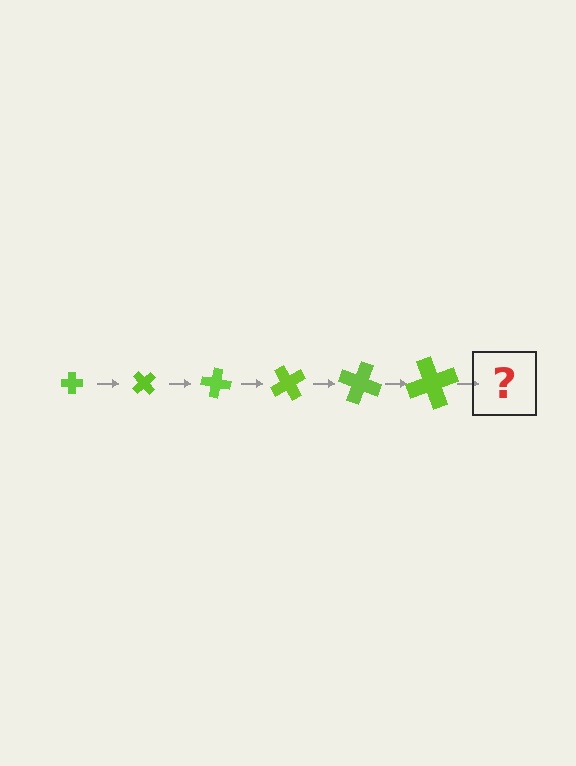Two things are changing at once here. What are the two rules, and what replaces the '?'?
The two rules are that the cross grows larger each step and it rotates 50 degrees each step. The '?' should be a cross, larger than the previous one and rotated 300 degrees from the start.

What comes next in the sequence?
The next element should be a cross, larger than the previous one and rotated 300 degrees from the start.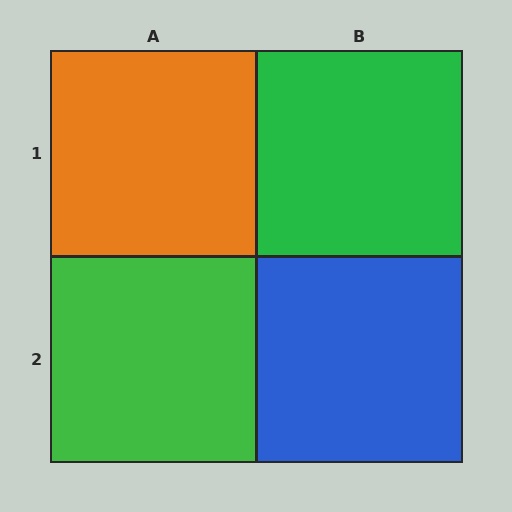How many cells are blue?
1 cell is blue.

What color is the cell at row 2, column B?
Blue.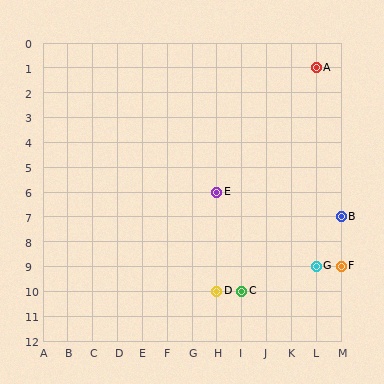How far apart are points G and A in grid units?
Points G and A are 8 rows apart.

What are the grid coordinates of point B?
Point B is at grid coordinates (M, 7).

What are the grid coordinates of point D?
Point D is at grid coordinates (H, 10).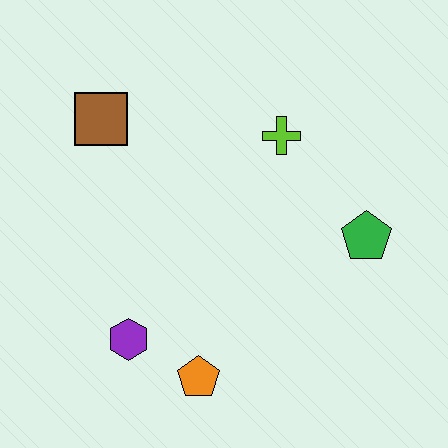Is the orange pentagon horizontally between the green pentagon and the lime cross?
No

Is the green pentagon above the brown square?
No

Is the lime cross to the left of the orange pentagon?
No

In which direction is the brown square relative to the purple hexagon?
The brown square is above the purple hexagon.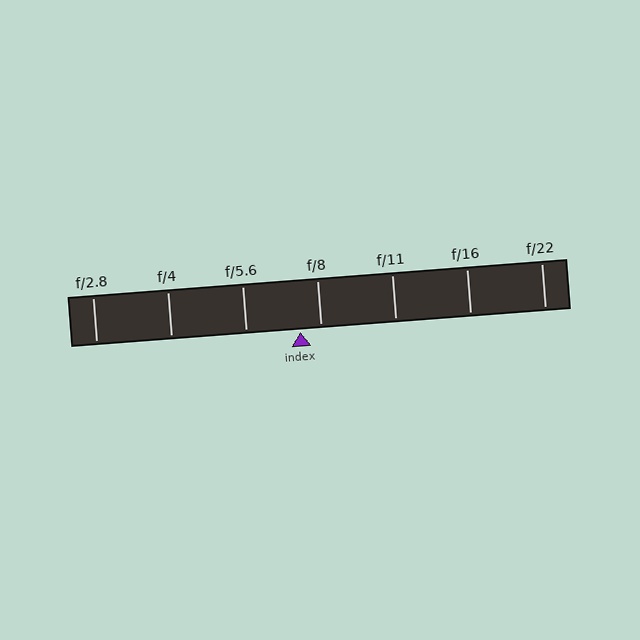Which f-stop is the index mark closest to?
The index mark is closest to f/8.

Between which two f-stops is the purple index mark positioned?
The index mark is between f/5.6 and f/8.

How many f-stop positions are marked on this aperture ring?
There are 7 f-stop positions marked.